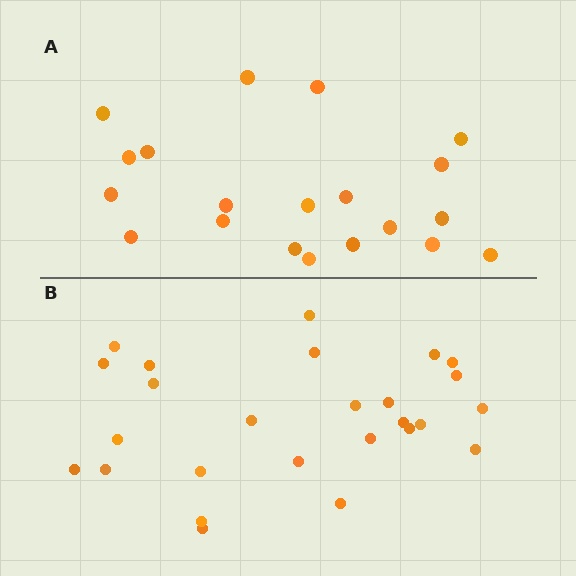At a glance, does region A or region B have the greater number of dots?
Region B (the bottom region) has more dots.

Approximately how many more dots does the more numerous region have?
Region B has about 6 more dots than region A.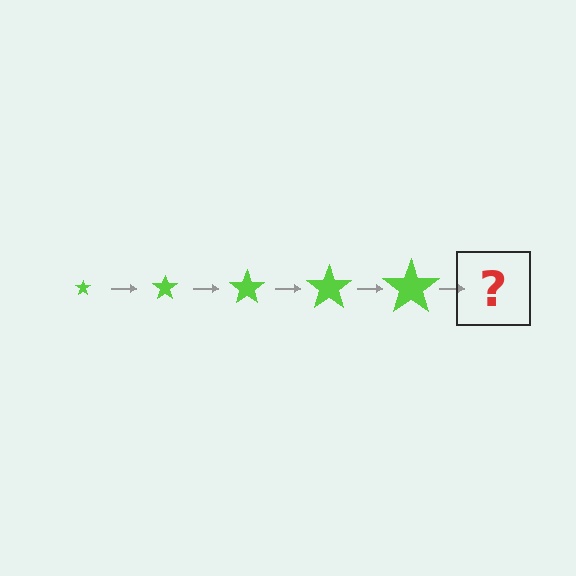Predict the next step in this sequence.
The next step is a lime star, larger than the previous one.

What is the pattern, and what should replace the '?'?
The pattern is that the star gets progressively larger each step. The '?' should be a lime star, larger than the previous one.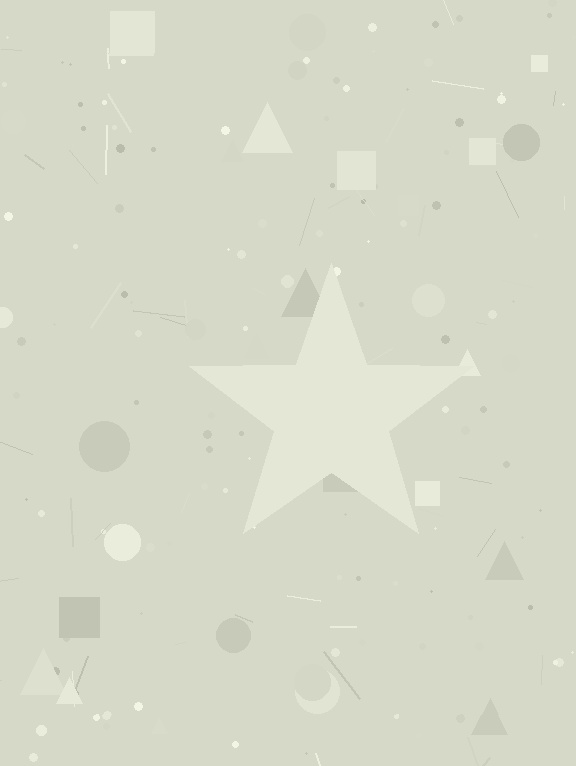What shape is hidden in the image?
A star is hidden in the image.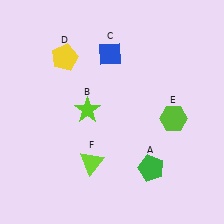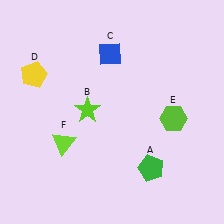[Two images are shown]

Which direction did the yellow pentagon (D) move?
The yellow pentagon (D) moved left.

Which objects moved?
The objects that moved are: the yellow pentagon (D), the lime triangle (F).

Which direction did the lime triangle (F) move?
The lime triangle (F) moved left.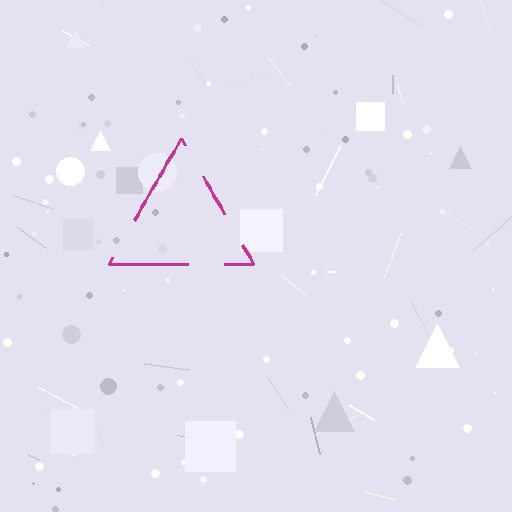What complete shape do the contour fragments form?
The contour fragments form a triangle.